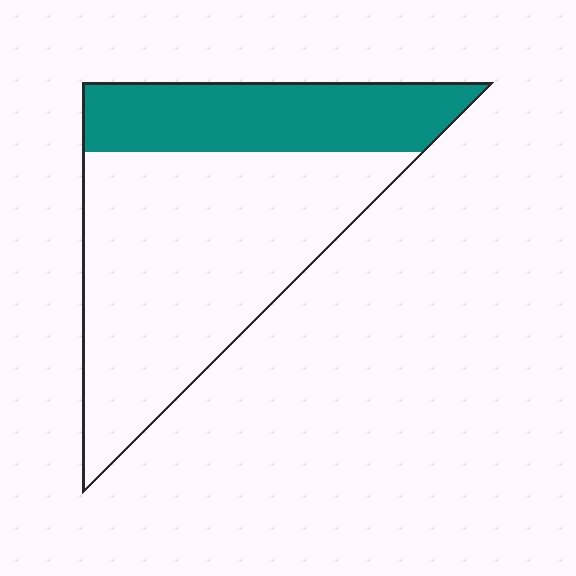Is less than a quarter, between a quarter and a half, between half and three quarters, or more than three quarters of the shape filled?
Between a quarter and a half.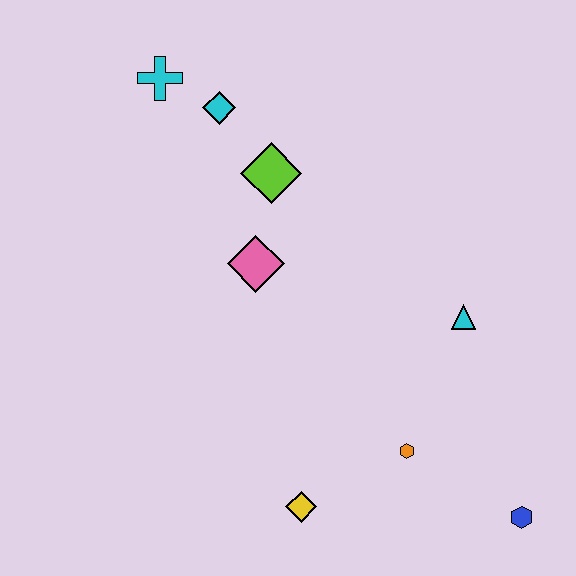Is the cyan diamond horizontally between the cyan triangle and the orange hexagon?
No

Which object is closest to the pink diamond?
The lime diamond is closest to the pink diamond.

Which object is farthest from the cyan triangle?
The cyan cross is farthest from the cyan triangle.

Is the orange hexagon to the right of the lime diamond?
Yes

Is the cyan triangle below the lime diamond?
Yes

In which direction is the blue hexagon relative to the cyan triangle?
The blue hexagon is below the cyan triangle.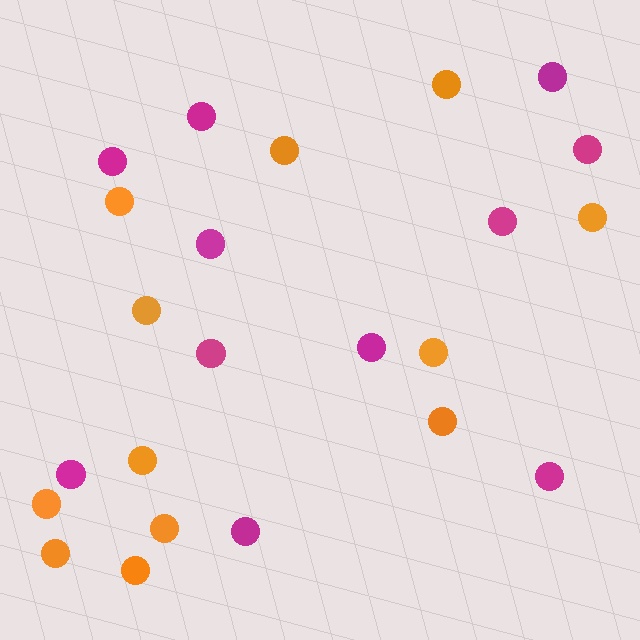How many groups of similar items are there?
There are 2 groups: one group of orange circles (12) and one group of magenta circles (11).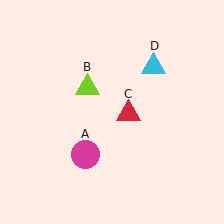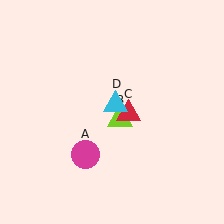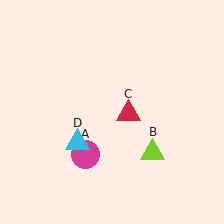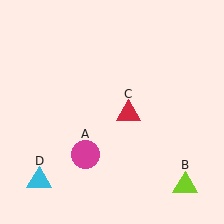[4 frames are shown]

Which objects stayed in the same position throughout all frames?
Magenta circle (object A) and red triangle (object C) remained stationary.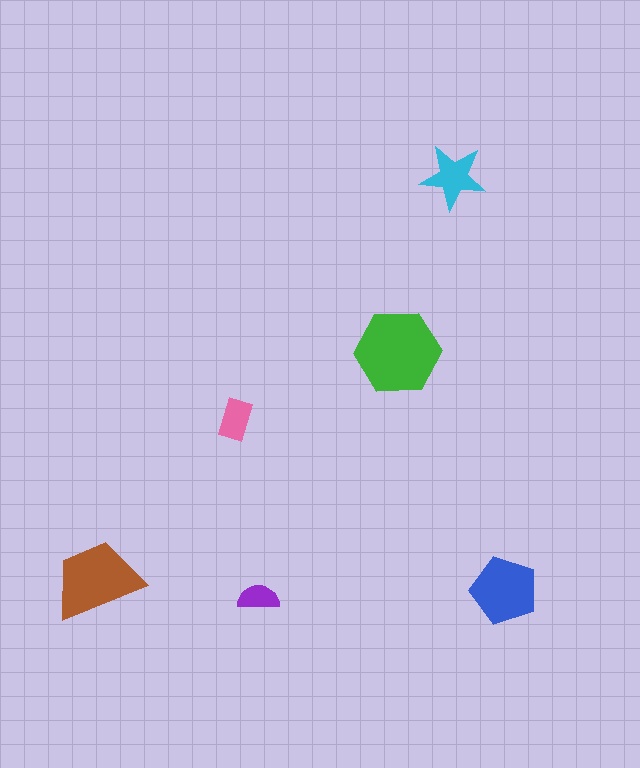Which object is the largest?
The green hexagon.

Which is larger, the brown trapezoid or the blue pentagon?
The brown trapezoid.